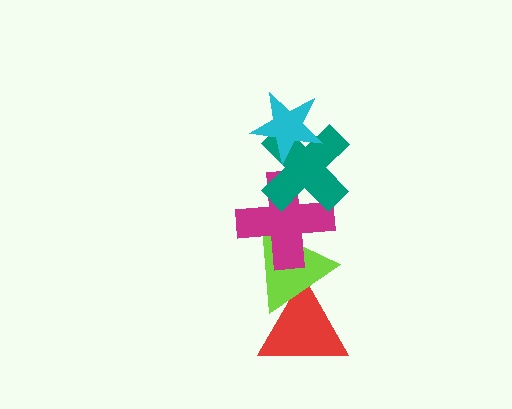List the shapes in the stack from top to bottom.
From top to bottom: the cyan star, the teal cross, the magenta cross, the lime triangle, the red triangle.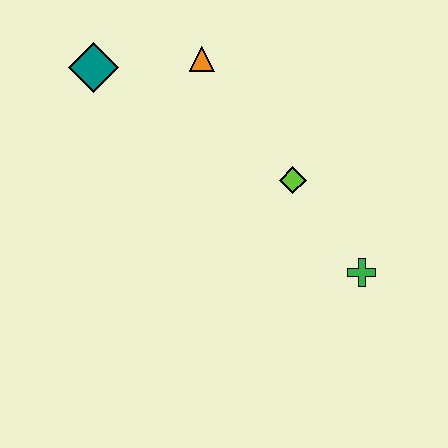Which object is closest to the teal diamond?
The orange triangle is closest to the teal diamond.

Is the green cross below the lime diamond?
Yes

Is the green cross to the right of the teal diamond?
Yes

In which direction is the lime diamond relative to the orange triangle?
The lime diamond is below the orange triangle.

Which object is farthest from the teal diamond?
The green cross is farthest from the teal diamond.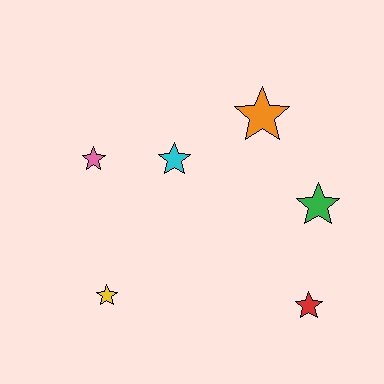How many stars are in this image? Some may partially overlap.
There are 6 stars.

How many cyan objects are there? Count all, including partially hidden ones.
There is 1 cyan object.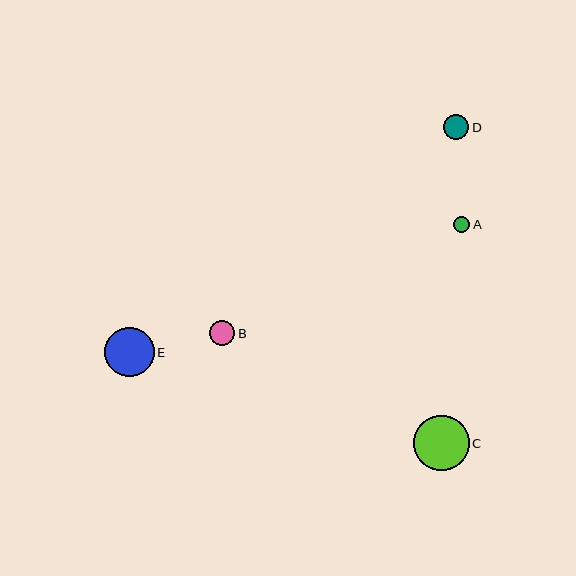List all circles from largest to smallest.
From largest to smallest: C, E, B, D, A.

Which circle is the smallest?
Circle A is the smallest with a size of approximately 16 pixels.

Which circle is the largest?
Circle C is the largest with a size of approximately 55 pixels.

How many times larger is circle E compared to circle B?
Circle E is approximately 2.0 times the size of circle B.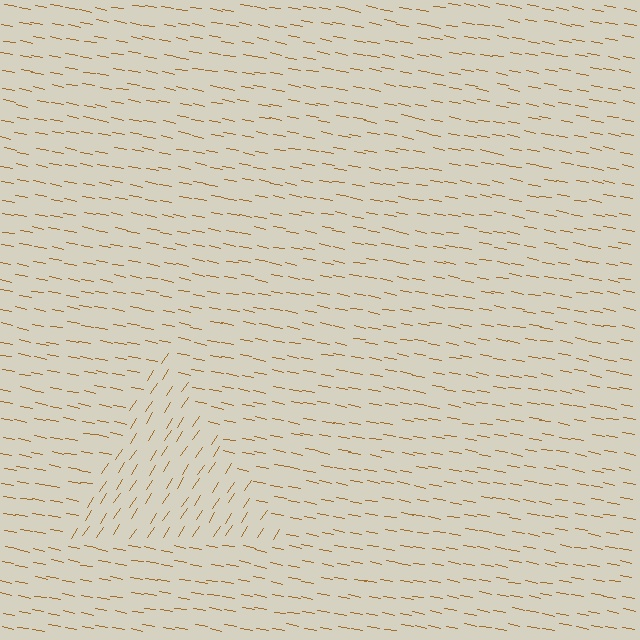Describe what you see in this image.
The image is filled with small brown line segments. A triangle region in the image has lines oriented differently from the surrounding lines, creating a visible texture boundary.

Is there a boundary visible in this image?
Yes, there is a texture boundary formed by a change in line orientation.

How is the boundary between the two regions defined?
The boundary is defined purely by a change in line orientation (approximately 68 degrees difference). All lines are the same color and thickness.